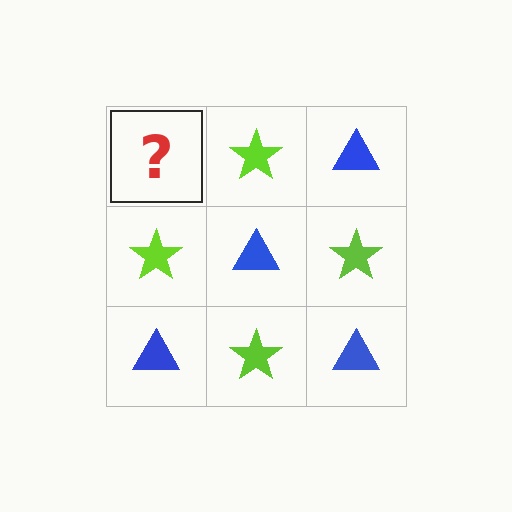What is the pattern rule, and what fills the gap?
The rule is that it alternates blue triangle and lime star in a checkerboard pattern. The gap should be filled with a blue triangle.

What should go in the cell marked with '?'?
The missing cell should contain a blue triangle.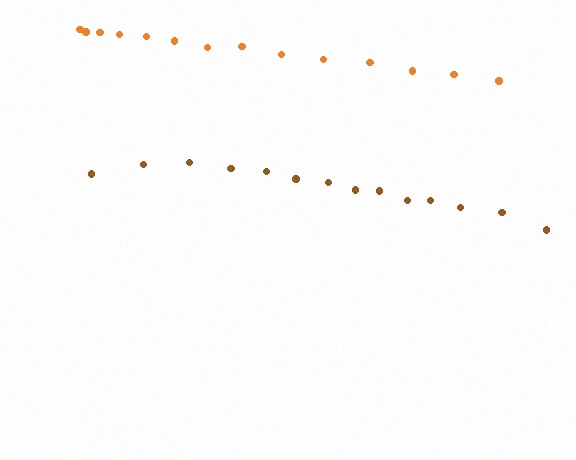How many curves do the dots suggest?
There are 2 distinct paths.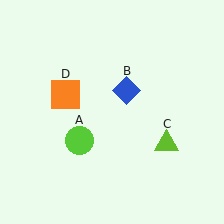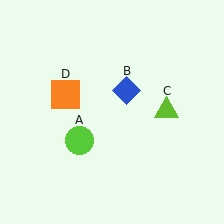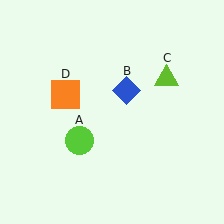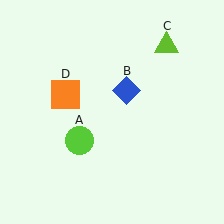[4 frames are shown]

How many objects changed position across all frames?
1 object changed position: lime triangle (object C).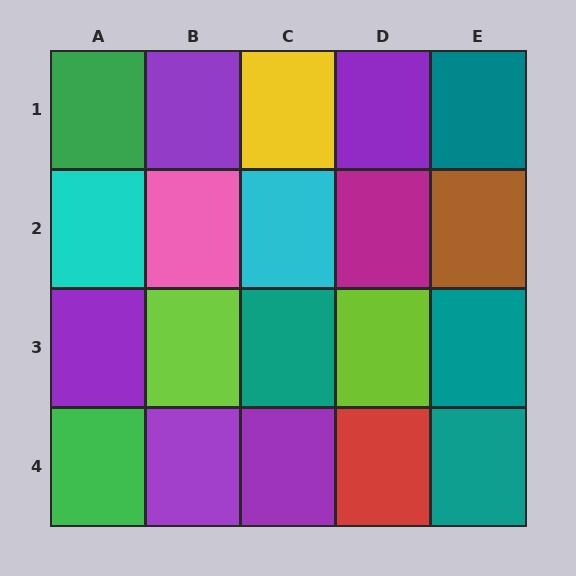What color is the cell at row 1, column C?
Yellow.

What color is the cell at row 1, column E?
Teal.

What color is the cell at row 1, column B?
Purple.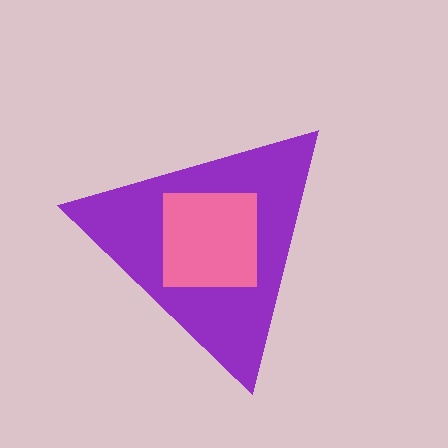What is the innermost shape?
The pink square.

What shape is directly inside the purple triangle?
The pink square.